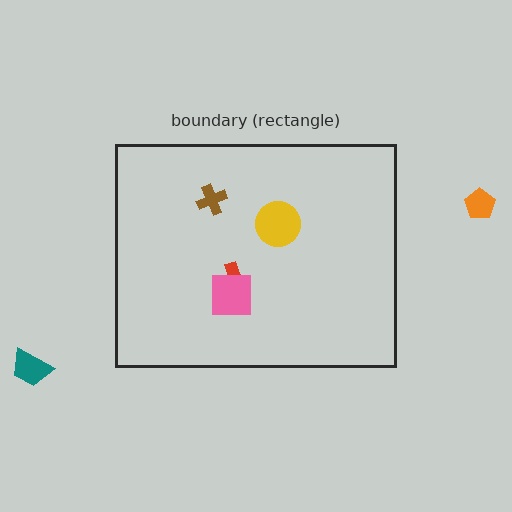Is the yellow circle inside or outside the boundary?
Inside.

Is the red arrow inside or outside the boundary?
Inside.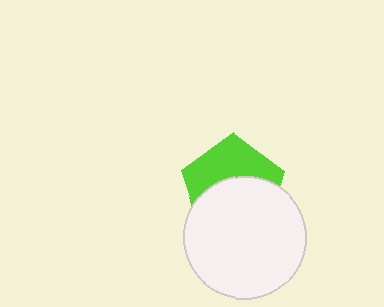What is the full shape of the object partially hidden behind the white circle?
The partially hidden object is a lime pentagon.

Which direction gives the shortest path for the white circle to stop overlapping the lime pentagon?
Moving down gives the shortest separation.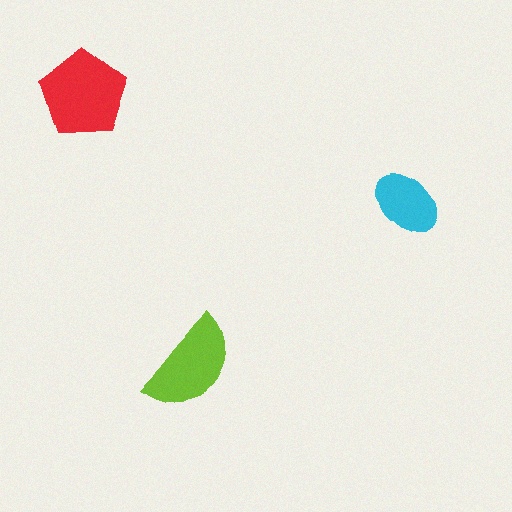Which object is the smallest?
The cyan ellipse.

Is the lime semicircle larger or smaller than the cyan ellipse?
Larger.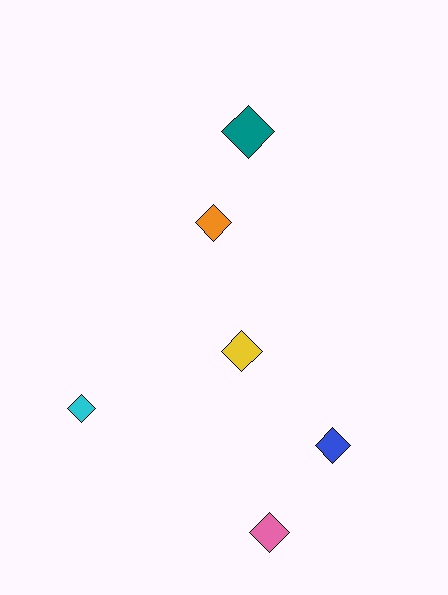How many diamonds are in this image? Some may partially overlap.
There are 6 diamonds.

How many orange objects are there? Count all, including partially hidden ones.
There is 1 orange object.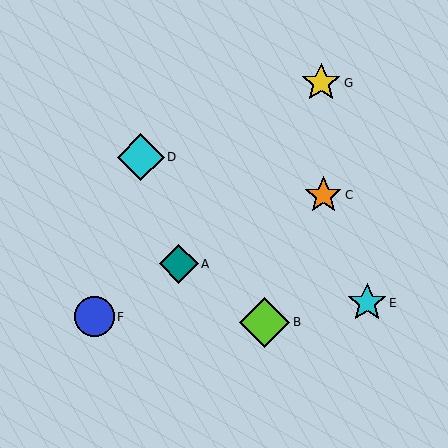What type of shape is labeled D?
Shape D is a cyan diamond.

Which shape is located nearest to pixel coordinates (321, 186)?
The orange star (labeled C) at (323, 195) is nearest to that location.